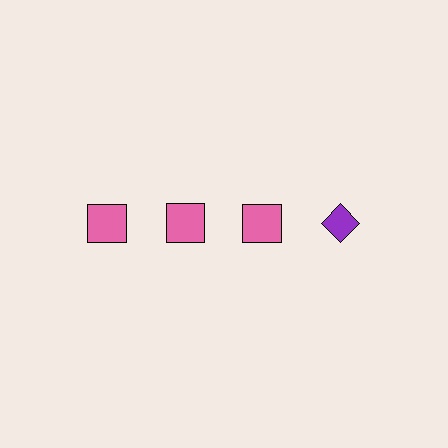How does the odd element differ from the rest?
It differs in both color (purple instead of pink) and shape (diamond instead of square).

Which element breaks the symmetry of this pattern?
The purple diamond in the top row, second from right column breaks the symmetry. All other shapes are pink squares.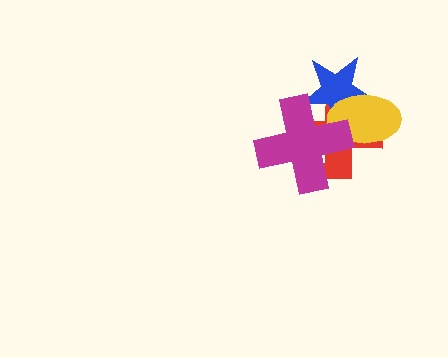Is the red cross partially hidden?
Yes, it is partially covered by another shape.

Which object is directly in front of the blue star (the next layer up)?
The yellow ellipse is directly in front of the blue star.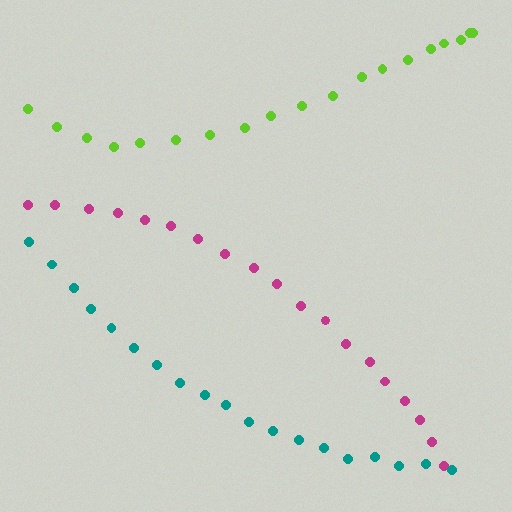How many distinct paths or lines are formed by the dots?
There are 3 distinct paths.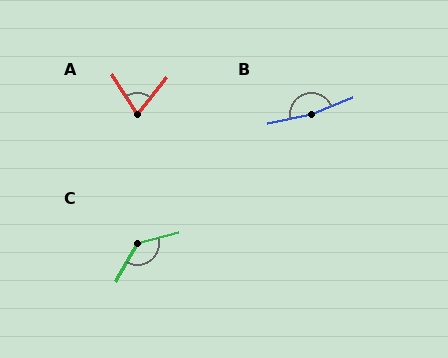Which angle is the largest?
B, at approximately 168 degrees.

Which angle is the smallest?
A, at approximately 71 degrees.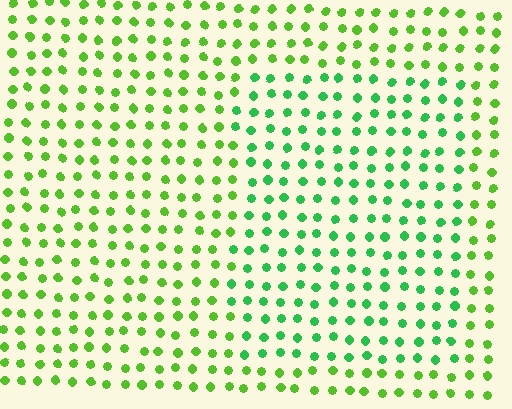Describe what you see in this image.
The image is filled with small lime elements in a uniform arrangement. A rectangle-shaped region is visible where the elements are tinted to a slightly different hue, forming a subtle color boundary.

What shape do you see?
I see a rectangle.